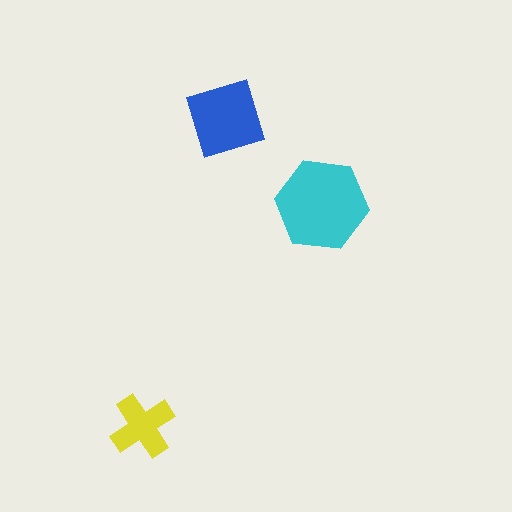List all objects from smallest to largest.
The yellow cross, the blue square, the cyan hexagon.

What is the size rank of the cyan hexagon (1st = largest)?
1st.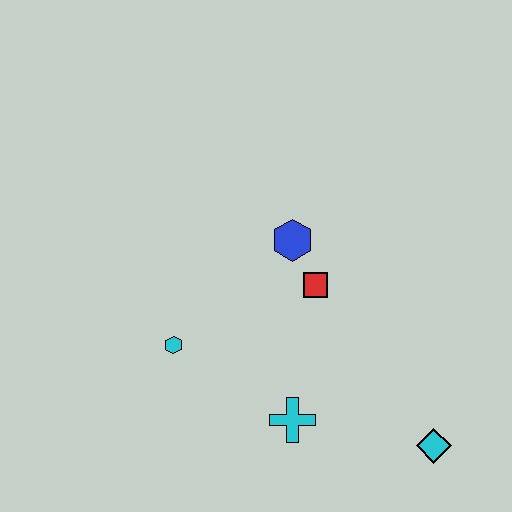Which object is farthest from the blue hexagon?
The cyan diamond is farthest from the blue hexagon.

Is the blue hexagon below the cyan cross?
No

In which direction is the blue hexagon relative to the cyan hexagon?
The blue hexagon is to the right of the cyan hexagon.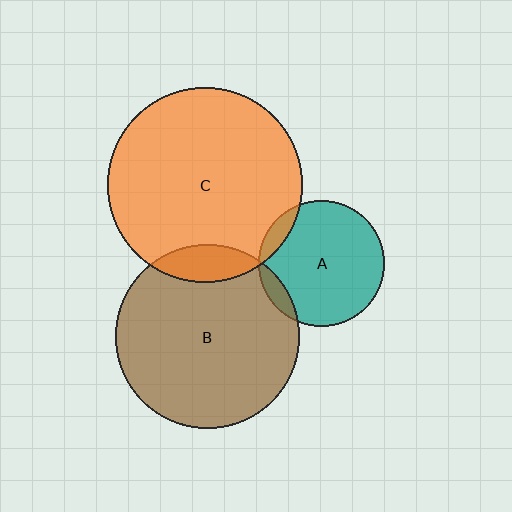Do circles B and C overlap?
Yes.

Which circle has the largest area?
Circle C (orange).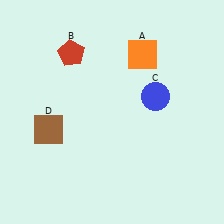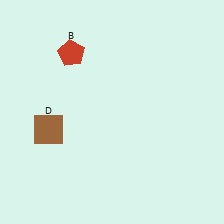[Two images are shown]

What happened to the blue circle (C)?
The blue circle (C) was removed in Image 2. It was in the top-right area of Image 1.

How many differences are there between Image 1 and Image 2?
There are 2 differences between the two images.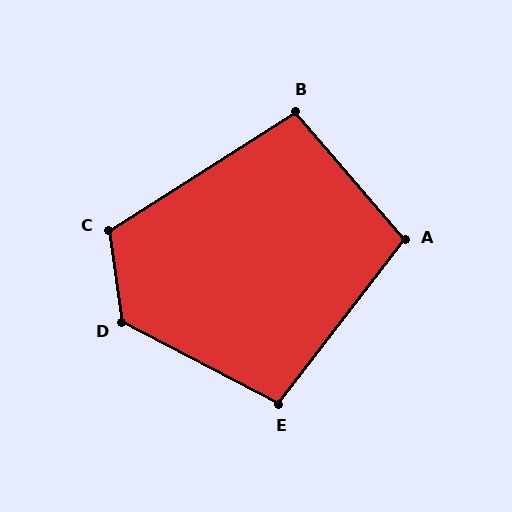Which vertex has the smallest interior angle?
B, at approximately 98 degrees.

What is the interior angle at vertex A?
Approximately 102 degrees (obtuse).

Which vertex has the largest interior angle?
D, at approximately 126 degrees.